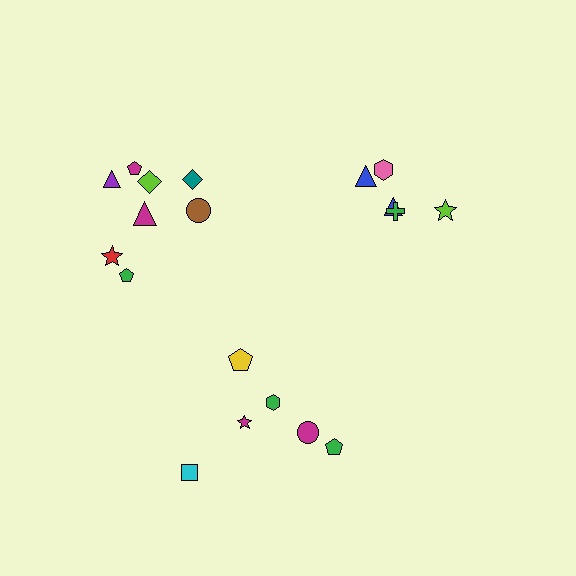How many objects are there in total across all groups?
There are 19 objects.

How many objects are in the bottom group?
There are 6 objects.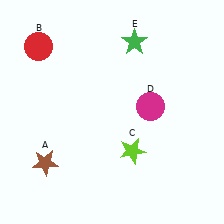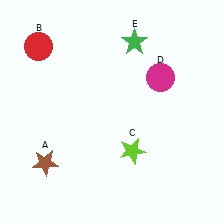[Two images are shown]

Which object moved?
The magenta circle (D) moved up.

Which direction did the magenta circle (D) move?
The magenta circle (D) moved up.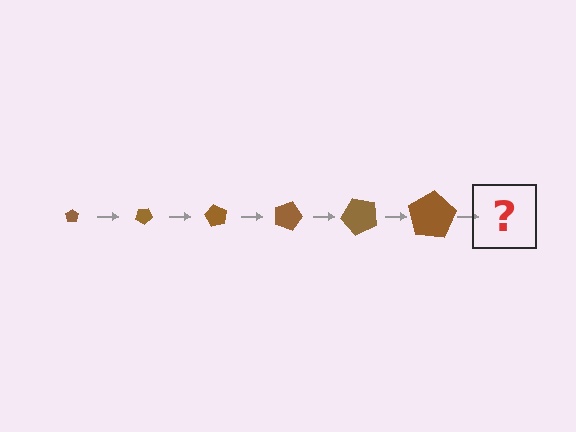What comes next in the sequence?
The next element should be a pentagon, larger than the previous one and rotated 180 degrees from the start.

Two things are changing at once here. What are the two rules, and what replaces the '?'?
The two rules are that the pentagon grows larger each step and it rotates 30 degrees each step. The '?' should be a pentagon, larger than the previous one and rotated 180 degrees from the start.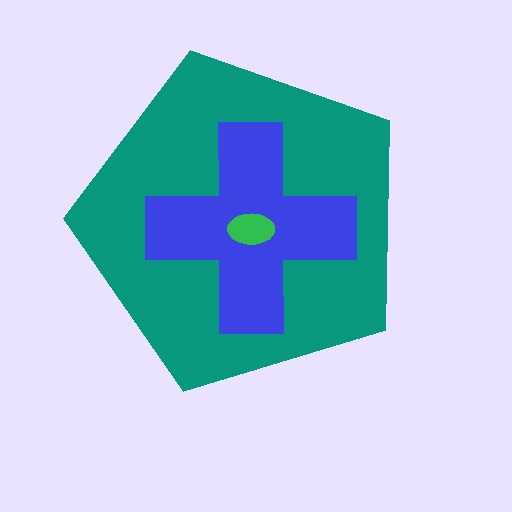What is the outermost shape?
The teal pentagon.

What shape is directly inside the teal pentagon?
The blue cross.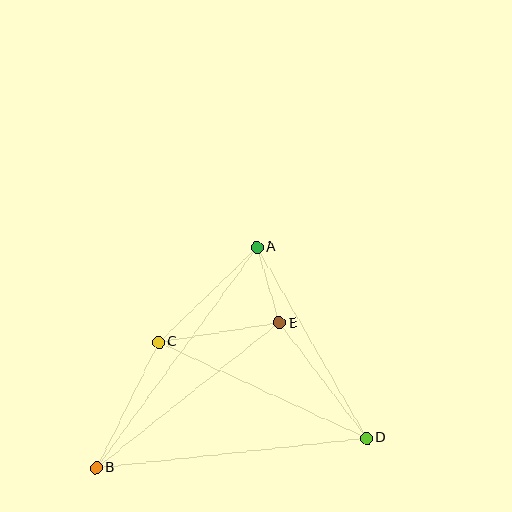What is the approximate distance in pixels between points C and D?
The distance between C and D is approximately 229 pixels.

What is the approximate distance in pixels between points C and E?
The distance between C and E is approximately 122 pixels.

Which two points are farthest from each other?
Points A and B are farthest from each other.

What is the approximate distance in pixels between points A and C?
The distance between A and C is approximately 137 pixels.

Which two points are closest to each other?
Points A and E are closest to each other.